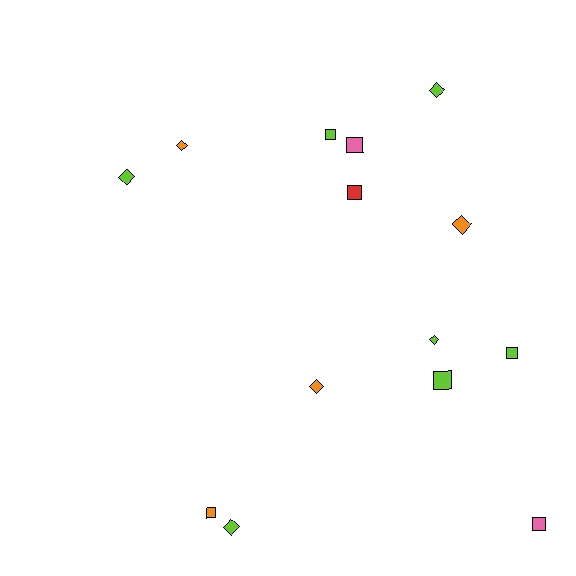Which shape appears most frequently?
Square, with 7 objects.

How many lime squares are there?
There are 3 lime squares.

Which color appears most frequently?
Lime, with 7 objects.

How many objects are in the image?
There are 14 objects.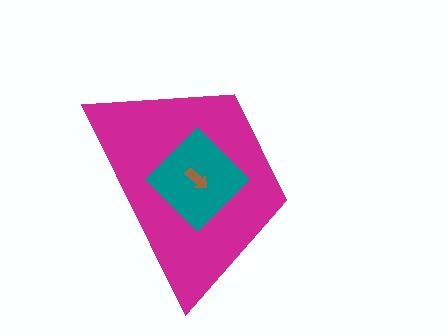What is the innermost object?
The brown arrow.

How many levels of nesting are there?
3.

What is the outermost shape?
The magenta trapezoid.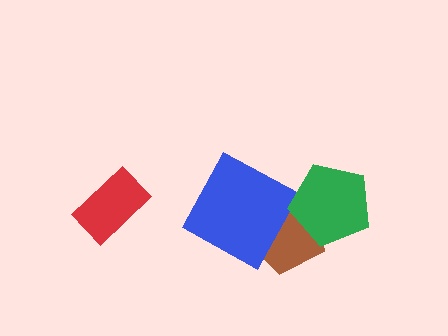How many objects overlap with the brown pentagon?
2 objects overlap with the brown pentagon.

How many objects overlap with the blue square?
1 object overlaps with the blue square.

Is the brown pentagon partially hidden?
Yes, it is partially covered by another shape.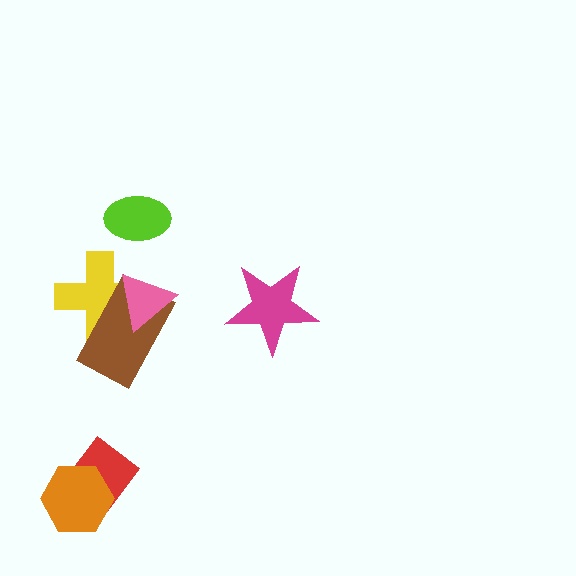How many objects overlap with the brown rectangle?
2 objects overlap with the brown rectangle.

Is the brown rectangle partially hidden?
Yes, it is partially covered by another shape.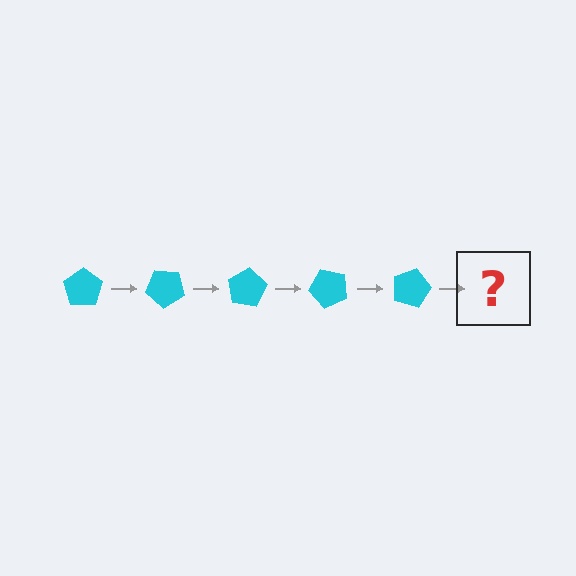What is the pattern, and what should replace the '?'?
The pattern is that the pentagon rotates 40 degrees each step. The '?' should be a cyan pentagon rotated 200 degrees.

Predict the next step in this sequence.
The next step is a cyan pentagon rotated 200 degrees.